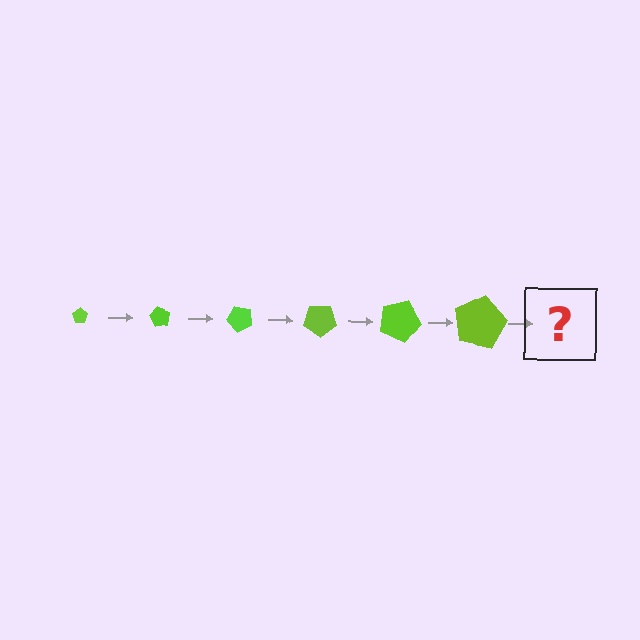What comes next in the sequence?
The next element should be a pentagon, larger than the previous one and rotated 360 degrees from the start.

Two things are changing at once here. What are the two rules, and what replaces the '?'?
The two rules are that the pentagon grows larger each step and it rotates 60 degrees each step. The '?' should be a pentagon, larger than the previous one and rotated 360 degrees from the start.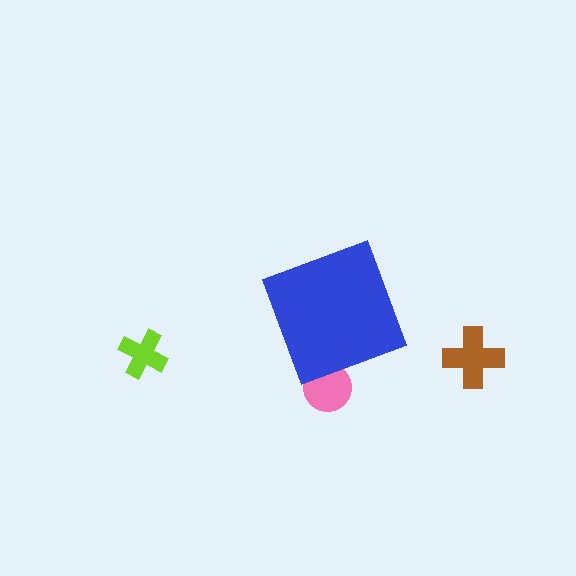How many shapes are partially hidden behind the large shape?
1 shape is partially hidden.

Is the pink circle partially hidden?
Yes, the pink circle is partially hidden behind the blue diamond.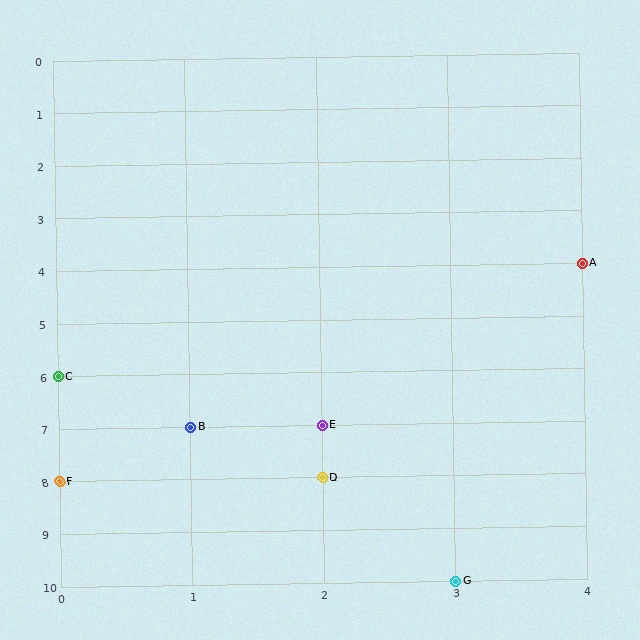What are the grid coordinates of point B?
Point B is at grid coordinates (1, 7).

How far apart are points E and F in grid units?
Points E and F are 2 columns and 1 row apart (about 2.2 grid units diagonally).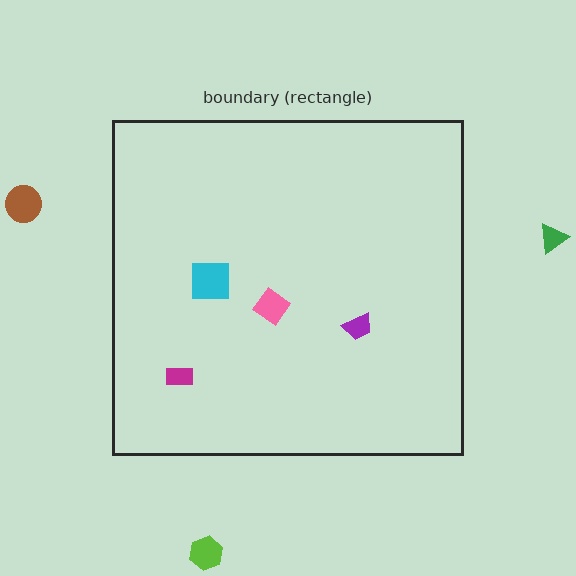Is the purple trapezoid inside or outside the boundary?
Inside.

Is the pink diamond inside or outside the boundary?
Inside.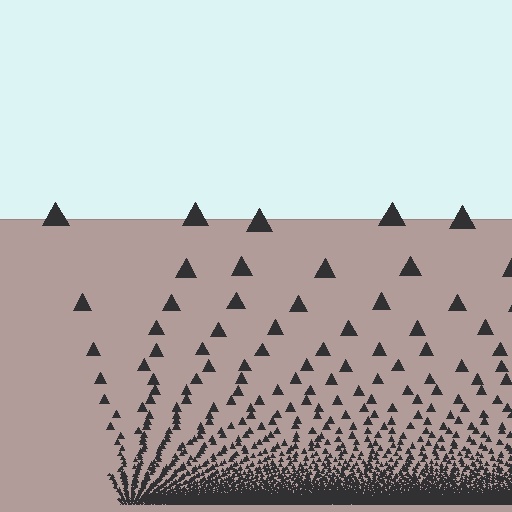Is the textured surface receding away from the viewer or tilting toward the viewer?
The surface appears to tilt toward the viewer. Texture elements get larger and sparser toward the top.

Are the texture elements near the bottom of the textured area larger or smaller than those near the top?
Smaller. The gradient is inverted — elements near the bottom are smaller and denser.